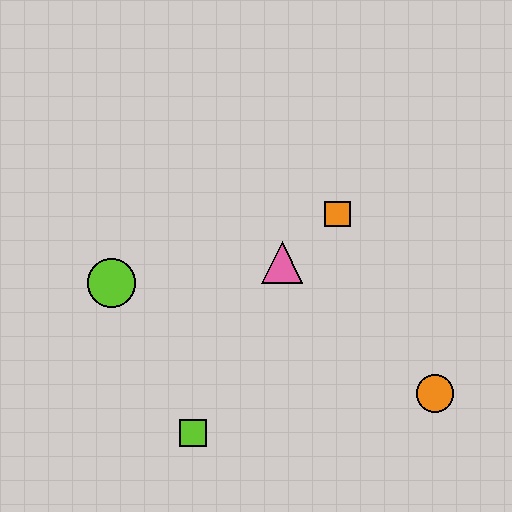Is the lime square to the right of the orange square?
No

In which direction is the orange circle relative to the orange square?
The orange circle is below the orange square.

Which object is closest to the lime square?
The lime circle is closest to the lime square.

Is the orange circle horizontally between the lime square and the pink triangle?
No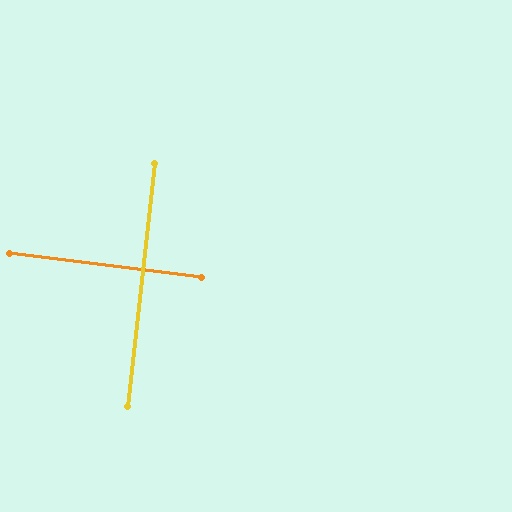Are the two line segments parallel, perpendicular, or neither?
Perpendicular — they meet at approximately 89°.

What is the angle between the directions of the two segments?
Approximately 89 degrees.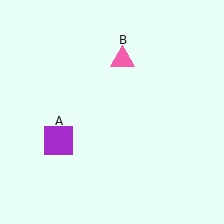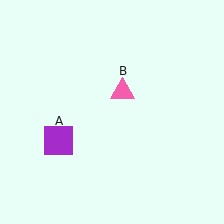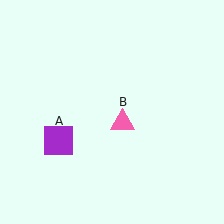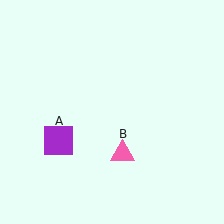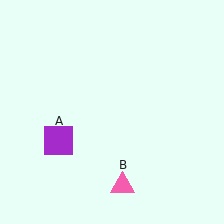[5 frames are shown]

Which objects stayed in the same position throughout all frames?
Purple square (object A) remained stationary.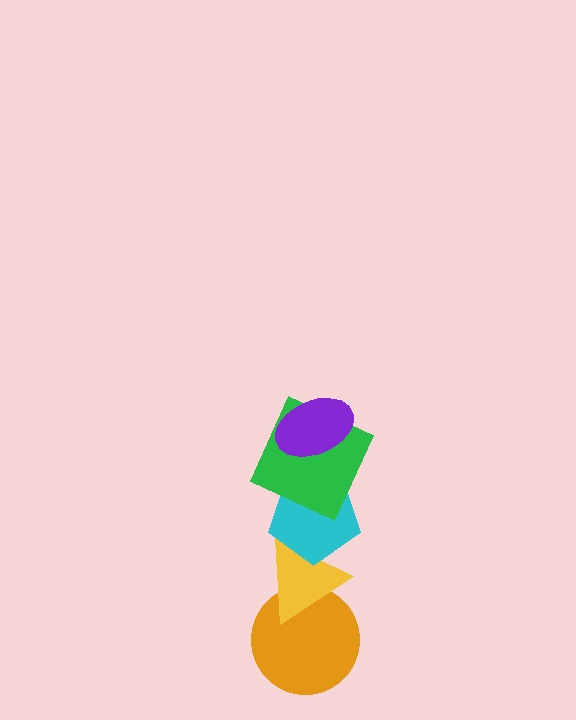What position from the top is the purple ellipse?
The purple ellipse is 1st from the top.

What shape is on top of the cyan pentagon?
The green square is on top of the cyan pentagon.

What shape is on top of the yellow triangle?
The cyan pentagon is on top of the yellow triangle.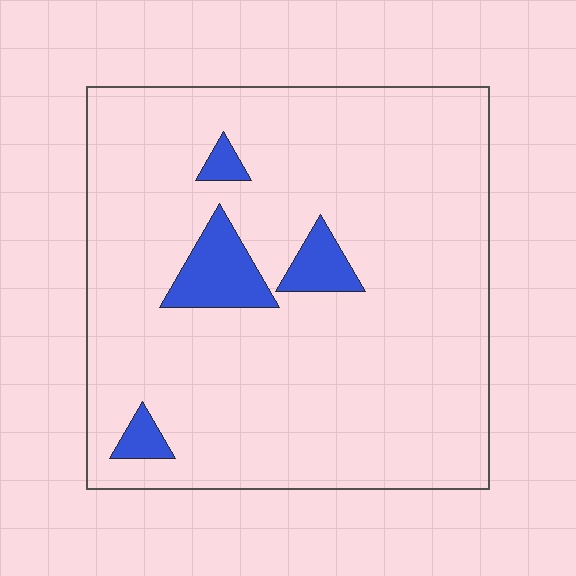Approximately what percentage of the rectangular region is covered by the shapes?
Approximately 10%.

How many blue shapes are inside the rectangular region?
4.